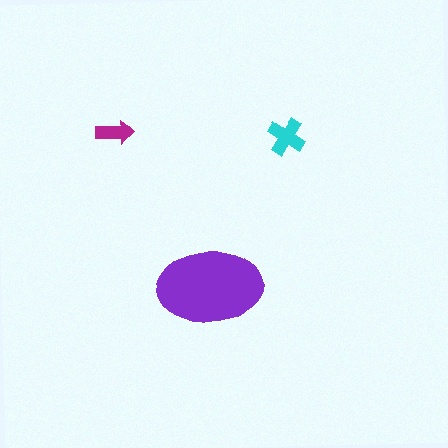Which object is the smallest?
The magenta arrow.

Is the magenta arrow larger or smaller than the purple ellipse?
Smaller.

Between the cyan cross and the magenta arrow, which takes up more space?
The cyan cross.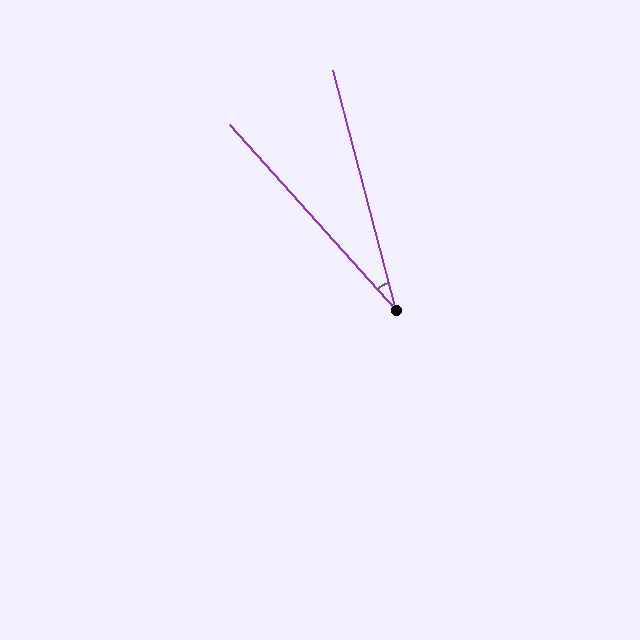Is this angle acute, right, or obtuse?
It is acute.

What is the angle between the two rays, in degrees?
Approximately 27 degrees.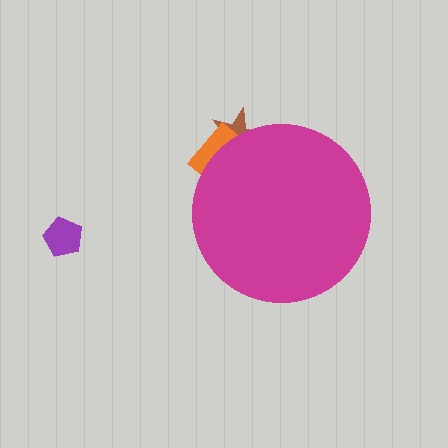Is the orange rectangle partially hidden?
Yes, the orange rectangle is partially hidden behind the magenta circle.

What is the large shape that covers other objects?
A magenta circle.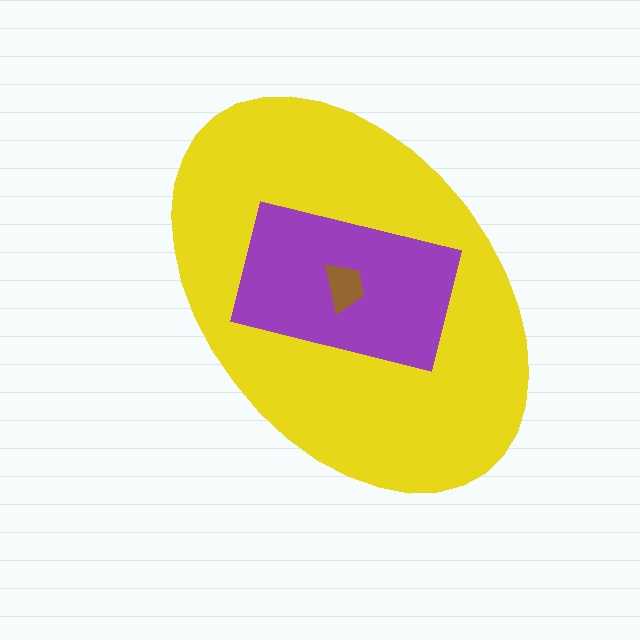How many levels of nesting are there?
3.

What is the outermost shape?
The yellow ellipse.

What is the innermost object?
The brown trapezoid.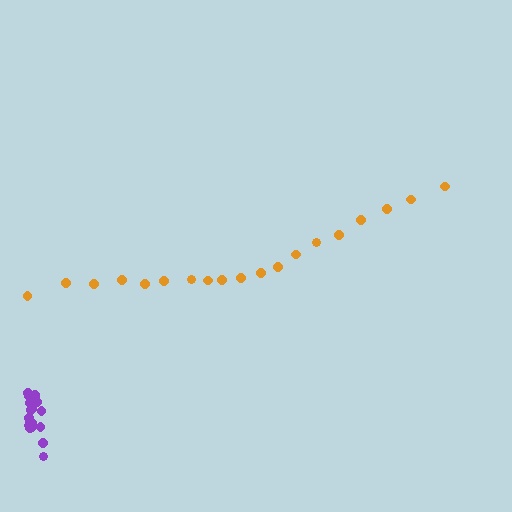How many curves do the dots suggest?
There are 2 distinct paths.